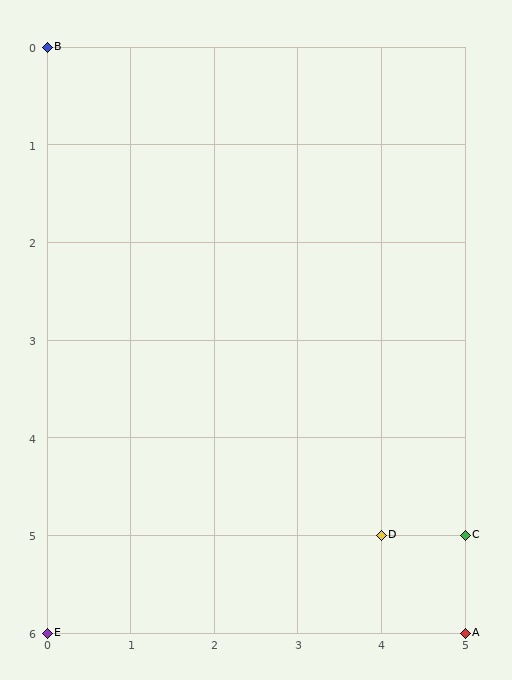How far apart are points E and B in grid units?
Points E and B are 6 rows apart.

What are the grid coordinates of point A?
Point A is at grid coordinates (5, 6).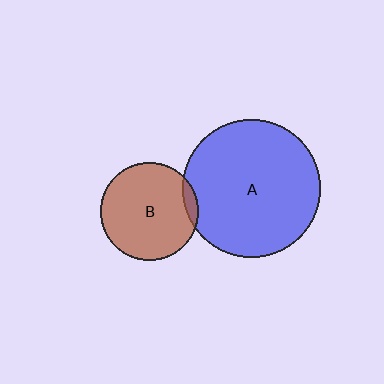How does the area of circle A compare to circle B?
Approximately 2.0 times.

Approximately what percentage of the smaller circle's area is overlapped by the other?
Approximately 5%.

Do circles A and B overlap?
Yes.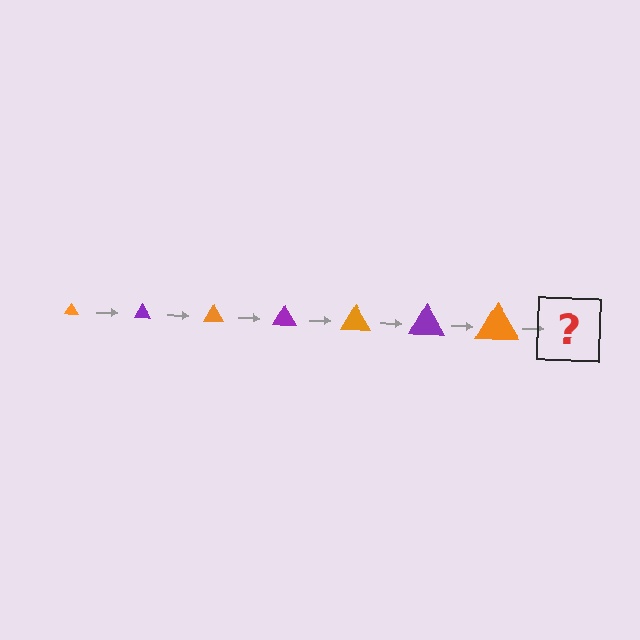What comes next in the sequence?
The next element should be a purple triangle, larger than the previous one.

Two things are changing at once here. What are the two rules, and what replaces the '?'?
The two rules are that the triangle grows larger each step and the color cycles through orange and purple. The '?' should be a purple triangle, larger than the previous one.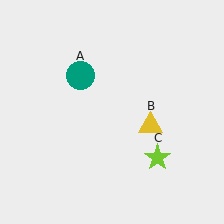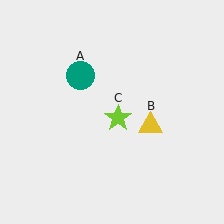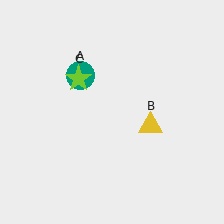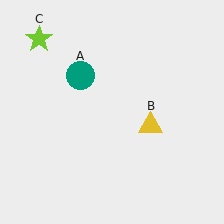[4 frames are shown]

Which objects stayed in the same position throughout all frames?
Teal circle (object A) and yellow triangle (object B) remained stationary.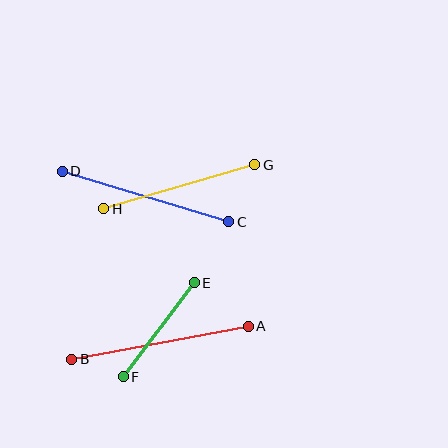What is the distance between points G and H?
The distance is approximately 157 pixels.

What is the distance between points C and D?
The distance is approximately 174 pixels.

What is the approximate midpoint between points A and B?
The midpoint is at approximately (160, 343) pixels.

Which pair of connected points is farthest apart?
Points A and B are farthest apart.